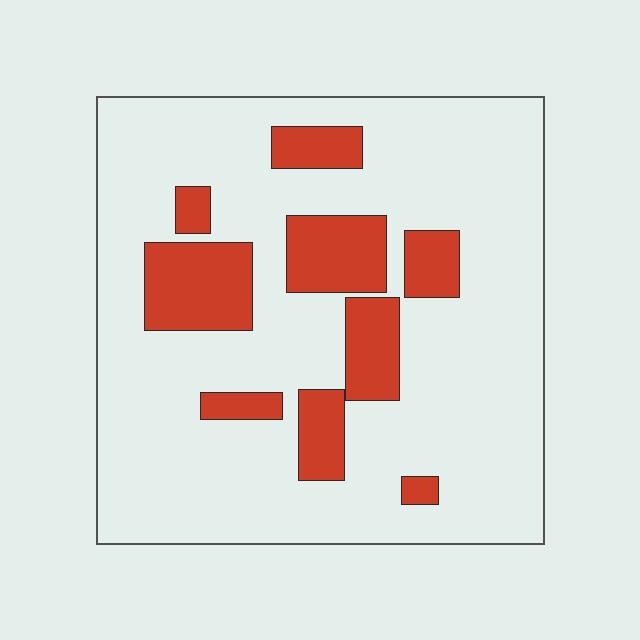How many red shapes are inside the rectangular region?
9.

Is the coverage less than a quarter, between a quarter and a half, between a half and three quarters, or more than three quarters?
Less than a quarter.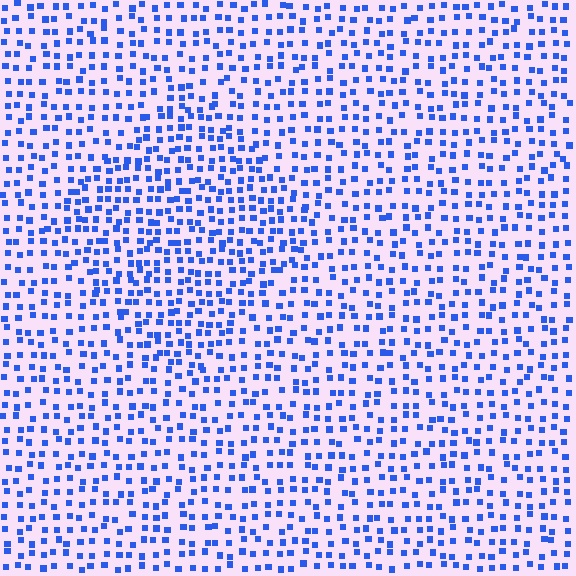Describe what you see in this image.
The image contains small blue elements arranged at two different densities. A diamond-shaped region is visible where the elements are more densely packed than the surrounding area.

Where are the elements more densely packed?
The elements are more densely packed inside the diamond boundary.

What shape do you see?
I see a diamond.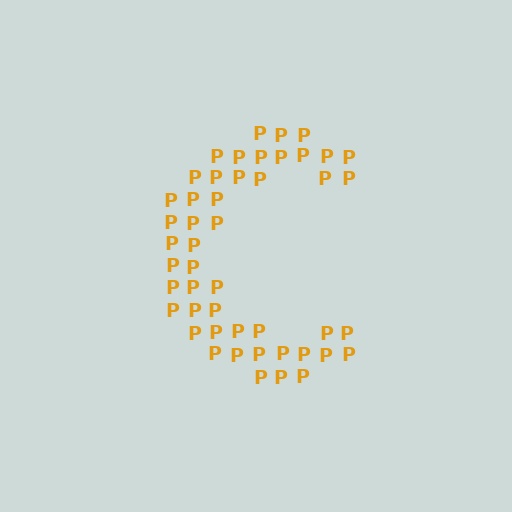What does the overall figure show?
The overall figure shows the letter C.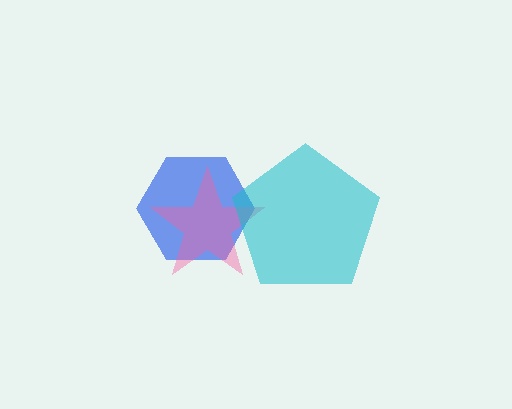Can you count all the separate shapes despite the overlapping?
Yes, there are 3 separate shapes.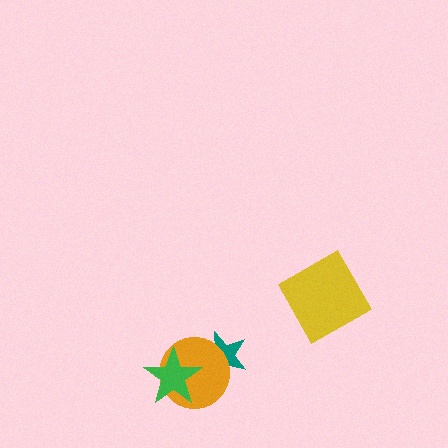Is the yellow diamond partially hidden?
No, no other shape covers it.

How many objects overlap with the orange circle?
2 objects overlap with the orange circle.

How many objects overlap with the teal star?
1 object overlaps with the teal star.